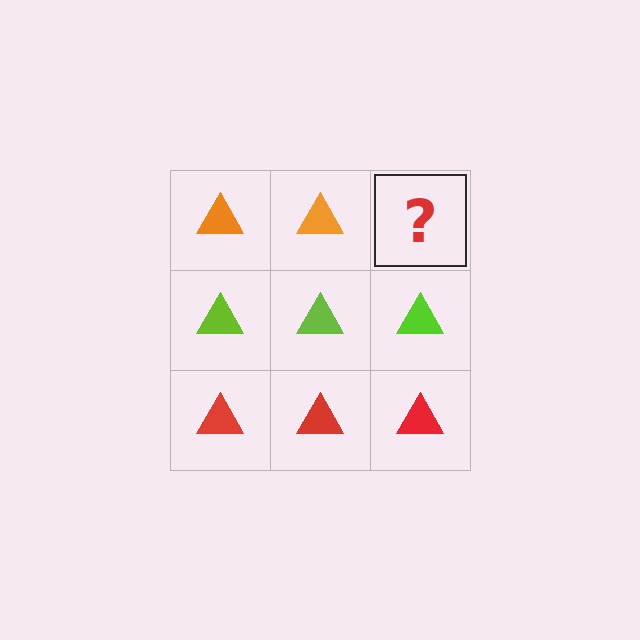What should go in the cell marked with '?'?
The missing cell should contain an orange triangle.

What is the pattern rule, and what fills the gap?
The rule is that each row has a consistent color. The gap should be filled with an orange triangle.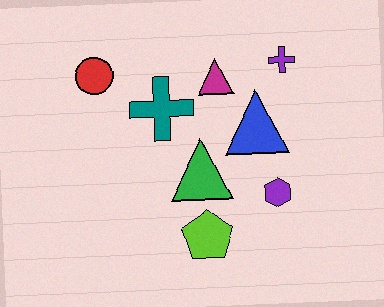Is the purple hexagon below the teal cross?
Yes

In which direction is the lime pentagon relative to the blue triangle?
The lime pentagon is below the blue triangle.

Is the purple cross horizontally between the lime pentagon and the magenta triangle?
No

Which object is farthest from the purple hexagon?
The red circle is farthest from the purple hexagon.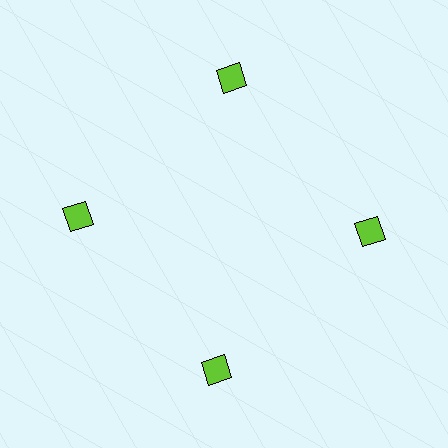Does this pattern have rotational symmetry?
Yes, this pattern has 4-fold rotational symmetry. It looks the same after rotating 90 degrees around the center.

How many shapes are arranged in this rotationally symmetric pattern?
There are 4 shapes, arranged in 4 groups of 1.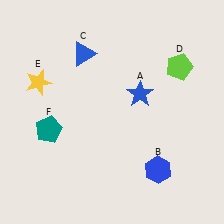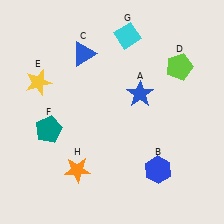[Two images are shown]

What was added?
A cyan diamond (G), an orange star (H) were added in Image 2.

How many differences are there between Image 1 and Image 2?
There are 2 differences between the two images.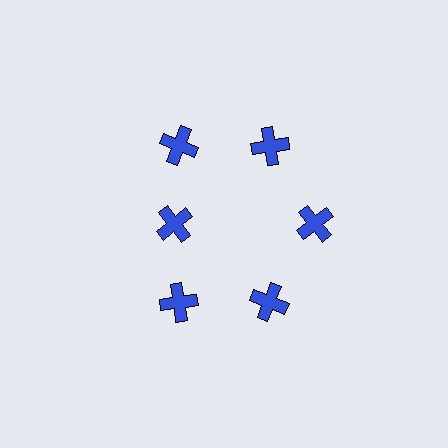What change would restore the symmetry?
The symmetry would be restored by moving it outward, back onto the ring so that all 6 crosses sit at equal angles and equal distance from the center.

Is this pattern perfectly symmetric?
No. The 6 blue crosses are arranged in a ring, but one element near the 9 o'clock position is pulled inward toward the center, breaking the 6-fold rotational symmetry.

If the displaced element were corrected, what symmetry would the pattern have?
It would have 6-fold rotational symmetry — the pattern would map onto itself every 60 degrees.